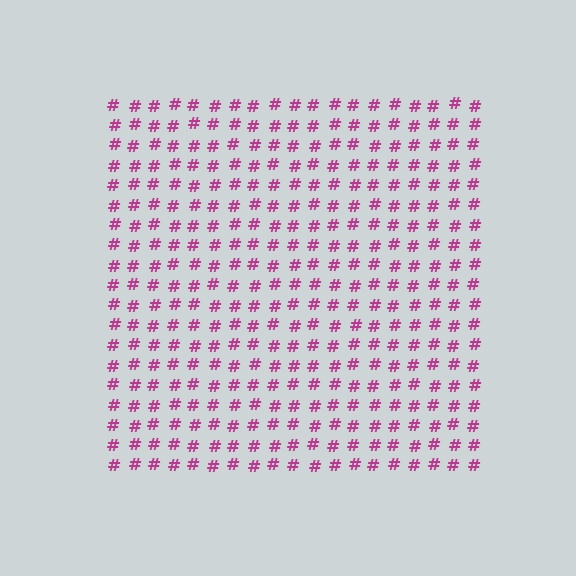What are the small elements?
The small elements are hash symbols.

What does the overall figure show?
The overall figure shows a square.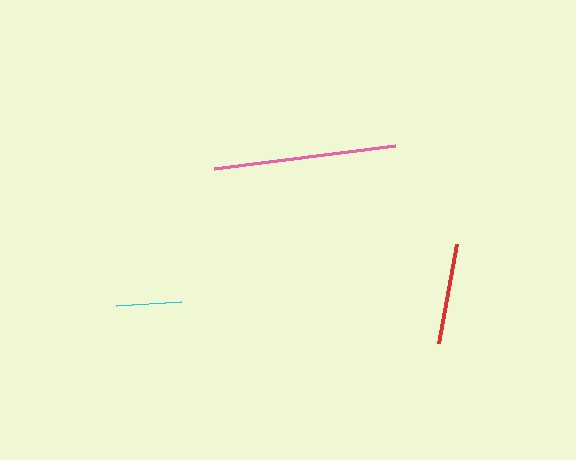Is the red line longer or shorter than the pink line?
The pink line is longer than the red line.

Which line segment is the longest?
The pink line is the longest at approximately 182 pixels.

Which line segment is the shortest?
The cyan line is the shortest at approximately 65 pixels.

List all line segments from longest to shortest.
From longest to shortest: pink, red, cyan.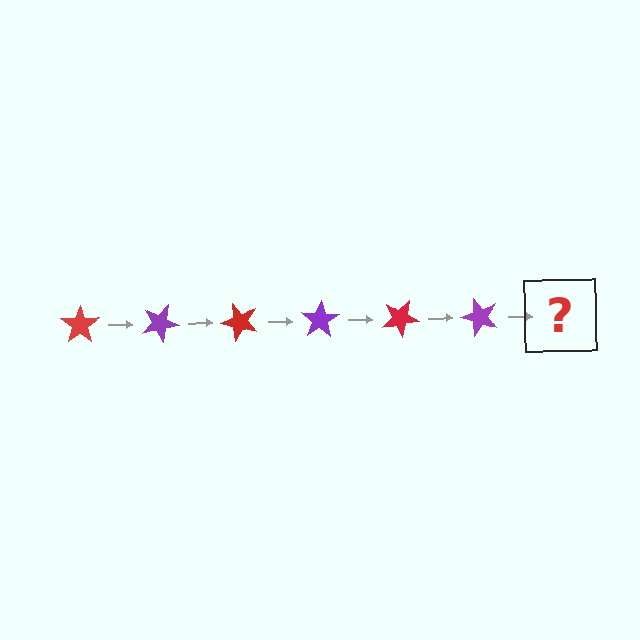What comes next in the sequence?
The next element should be a red star, rotated 150 degrees from the start.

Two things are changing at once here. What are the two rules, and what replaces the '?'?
The two rules are that it rotates 25 degrees each step and the color cycles through red and purple. The '?' should be a red star, rotated 150 degrees from the start.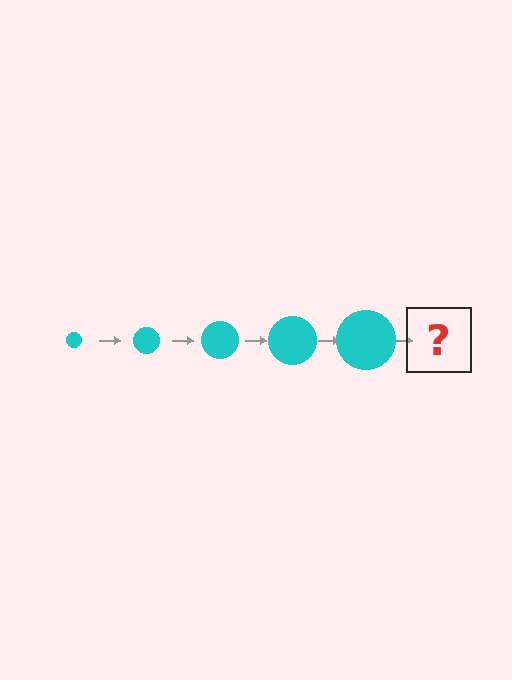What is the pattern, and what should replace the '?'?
The pattern is that the circle gets progressively larger each step. The '?' should be a cyan circle, larger than the previous one.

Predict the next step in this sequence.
The next step is a cyan circle, larger than the previous one.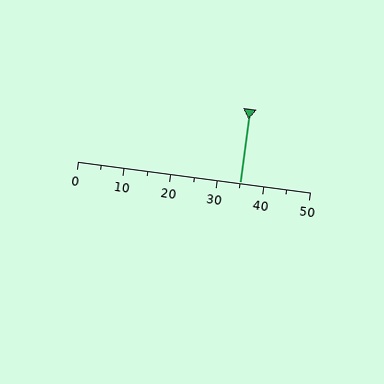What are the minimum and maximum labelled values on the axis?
The axis runs from 0 to 50.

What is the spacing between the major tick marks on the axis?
The major ticks are spaced 10 apart.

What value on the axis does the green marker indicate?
The marker indicates approximately 35.